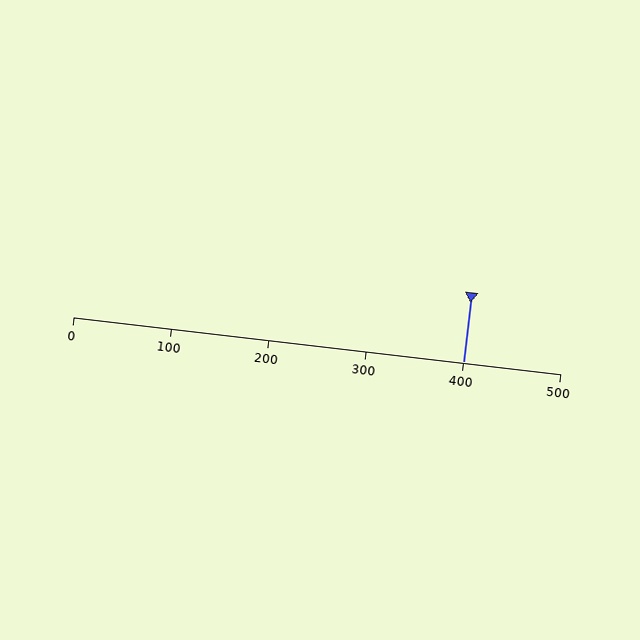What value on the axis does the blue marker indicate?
The marker indicates approximately 400.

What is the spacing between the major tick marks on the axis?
The major ticks are spaced 100 apart.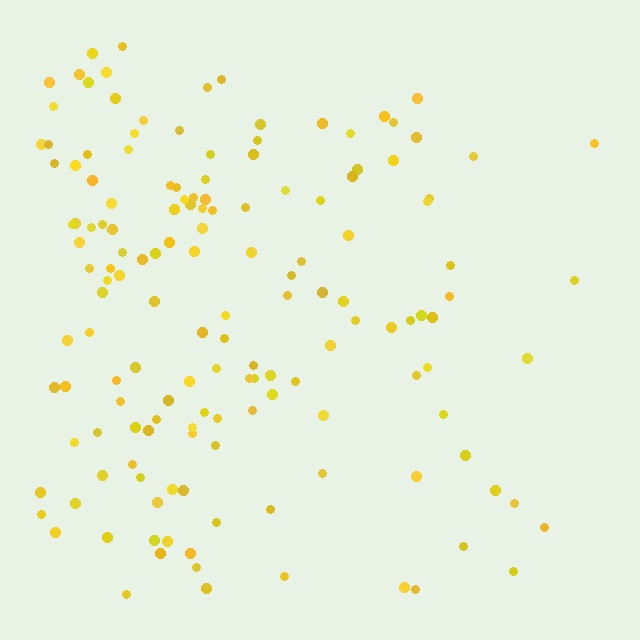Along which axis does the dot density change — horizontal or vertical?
Horizontal.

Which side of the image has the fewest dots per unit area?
The right.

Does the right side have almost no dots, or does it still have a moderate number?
Still a moderate number, just noticeably fewer than the left.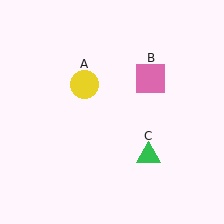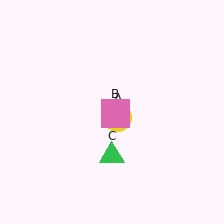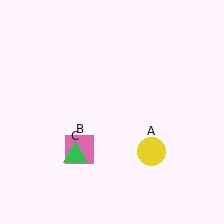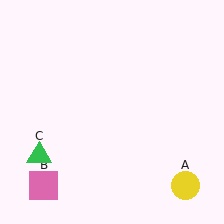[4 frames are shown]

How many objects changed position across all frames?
3 objects changed position: yellow circle (object A), pink square (object B), green triangle (object C).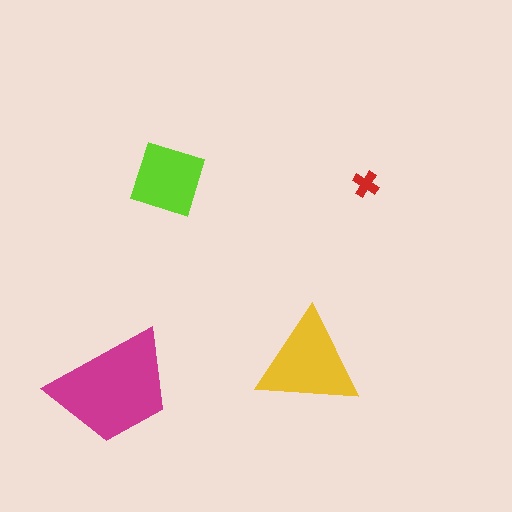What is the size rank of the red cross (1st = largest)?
4th.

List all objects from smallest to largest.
The red cross, the lime diamond, the yellow triangle, the magenta trapezoid.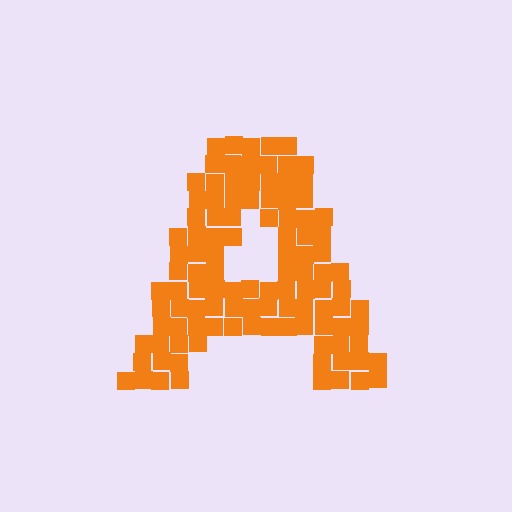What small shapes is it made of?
It is made of small squares.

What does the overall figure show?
The overall figure shows the letter A.